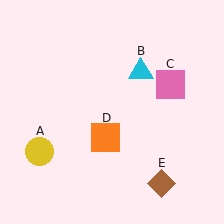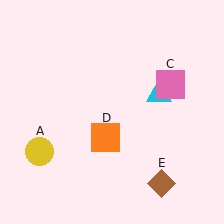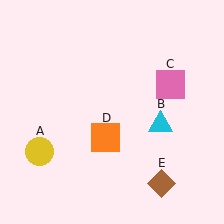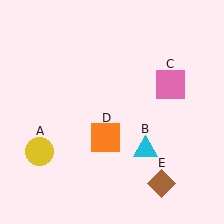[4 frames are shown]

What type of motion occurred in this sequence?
The cyan triangle (object B) rotated clockwise around the center of the scene.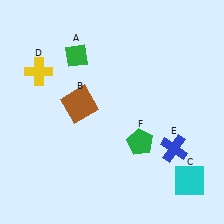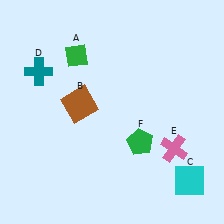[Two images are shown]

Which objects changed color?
D changed from yellow to teal. E changed from blue to pink.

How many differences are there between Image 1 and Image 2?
There are 2 differences between the two images.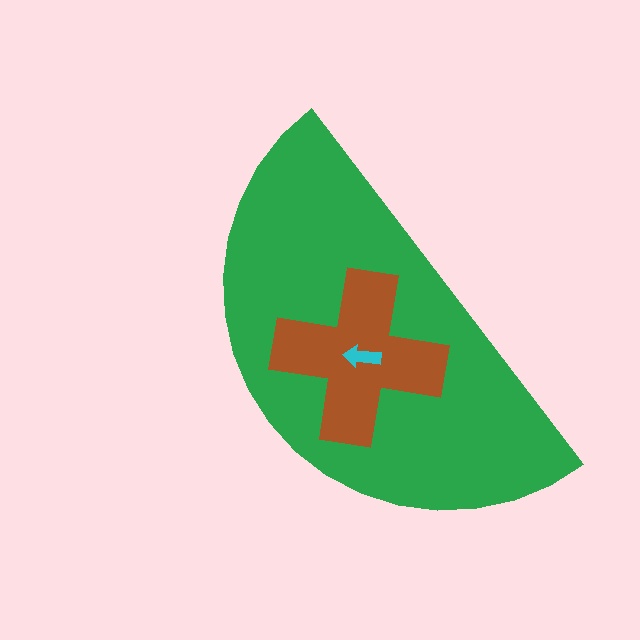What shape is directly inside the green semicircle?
The brown cross.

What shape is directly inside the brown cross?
The cyan arrow.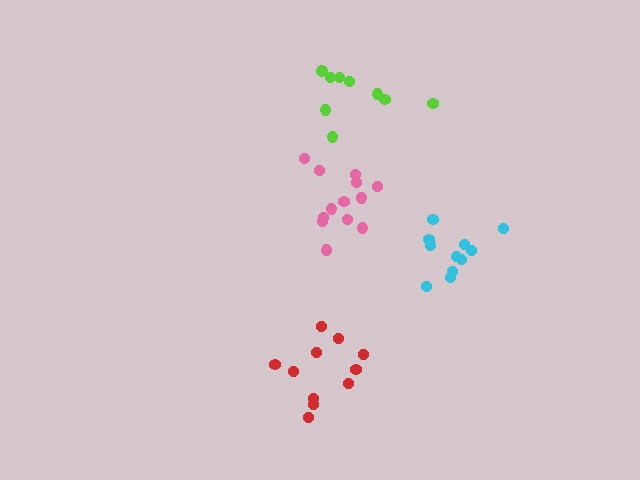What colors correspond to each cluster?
The clusters are colored: red, lime, pink, cyan.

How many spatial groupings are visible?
There are 4 spatial groupings.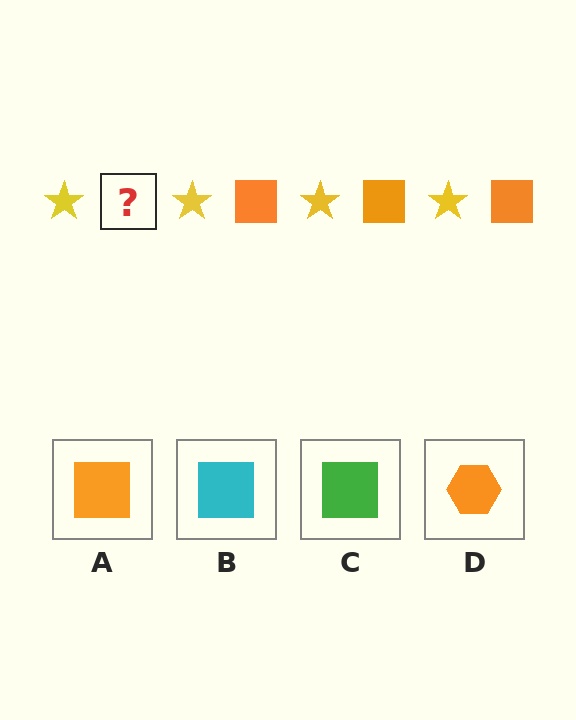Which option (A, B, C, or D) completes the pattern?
A.